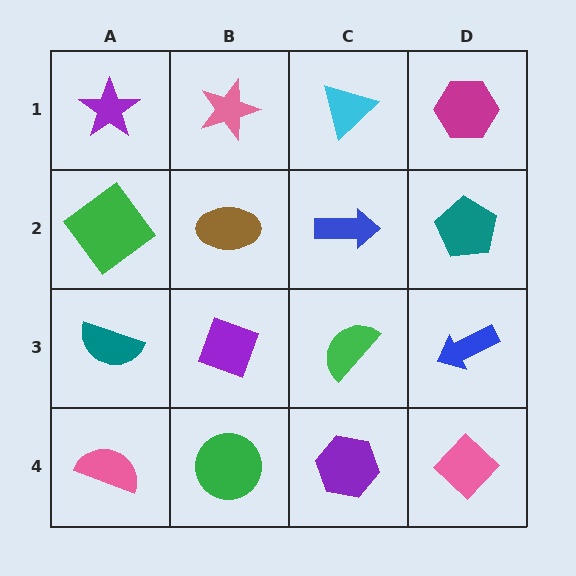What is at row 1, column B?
A pink star.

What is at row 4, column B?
A green circle.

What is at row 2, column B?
A brown ellipse.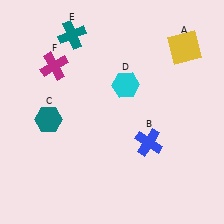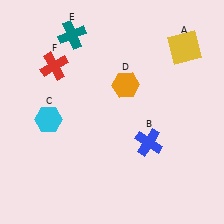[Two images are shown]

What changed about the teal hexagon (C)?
In Image 1, C is teal. In Image 2, it changed to cyan.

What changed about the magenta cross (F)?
In Image 1, F is magenta. In Image 2, it changed to red.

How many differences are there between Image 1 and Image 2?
There are 3 differences between the two images.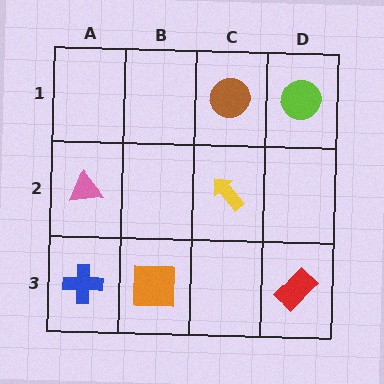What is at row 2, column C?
A yellow arrow.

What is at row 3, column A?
A blue cross.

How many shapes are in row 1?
2 shapes.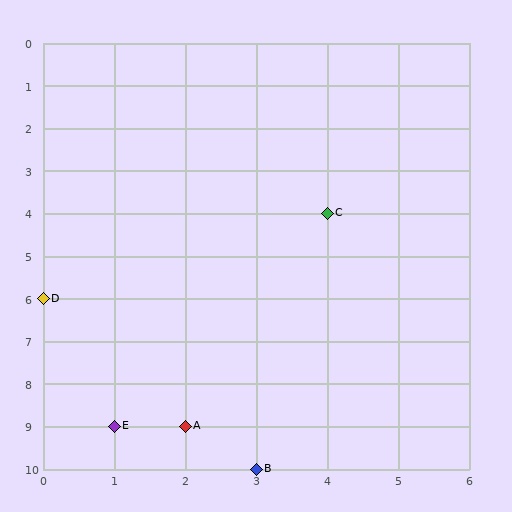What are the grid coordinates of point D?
Point D is at grid coordinates (0, 6).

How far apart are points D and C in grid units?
Points D and C are 4 columns and 2 rows apart (about 4.5 grid units diagonally).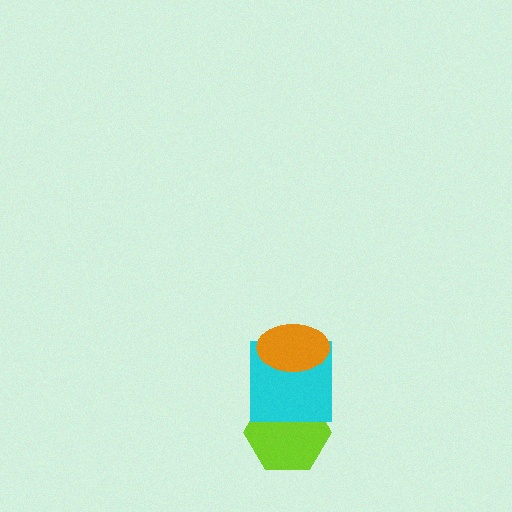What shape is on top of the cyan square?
The orange ellipse is on top of the cyan square.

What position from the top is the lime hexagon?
The lime hexagon is 3rd from the top.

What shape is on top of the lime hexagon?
The cyan square is on top of the lime hexagon.